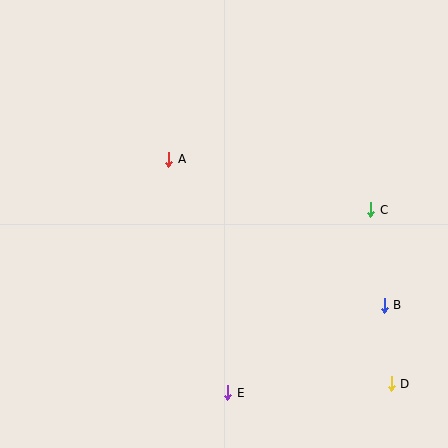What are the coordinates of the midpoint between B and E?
The midpoint between B and E is at (306, 349).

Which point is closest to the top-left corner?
Point A is closest to the top-left corner.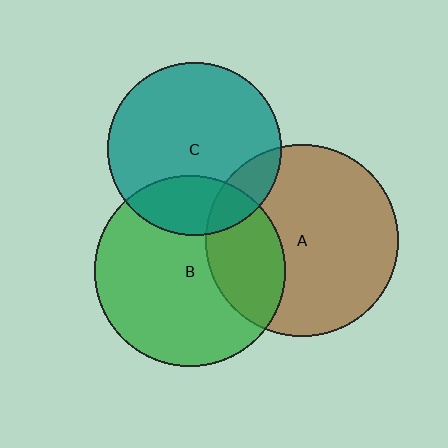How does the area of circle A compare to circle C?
Approximately 1.2 times.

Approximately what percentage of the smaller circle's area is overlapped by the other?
Approximately 25%.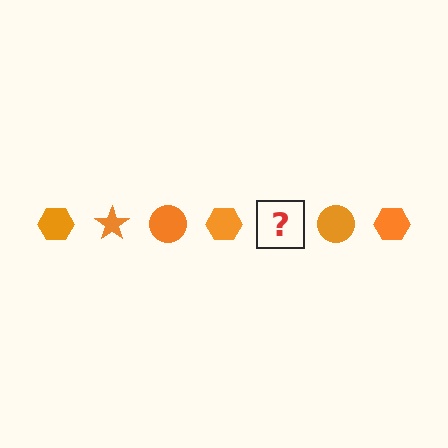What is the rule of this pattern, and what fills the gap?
The rule is that the pattern cycles through hexagon, star, circle shapes in orange. The gap should be filled with an orange star.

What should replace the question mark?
The question mark should be replaced with an orange star.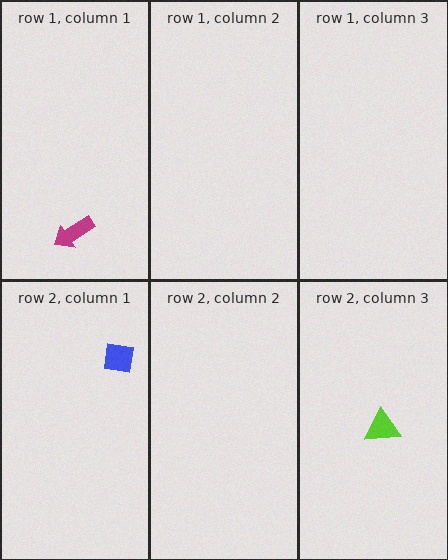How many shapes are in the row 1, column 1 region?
1.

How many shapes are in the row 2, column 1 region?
1.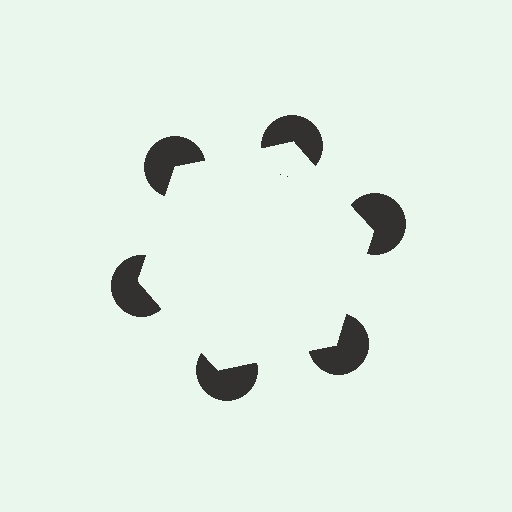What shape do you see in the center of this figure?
An illusory hexagon — its edges are inferred from the aligned wedge cuts in the pac-man discs, not physically drawn.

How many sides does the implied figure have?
6 sides.